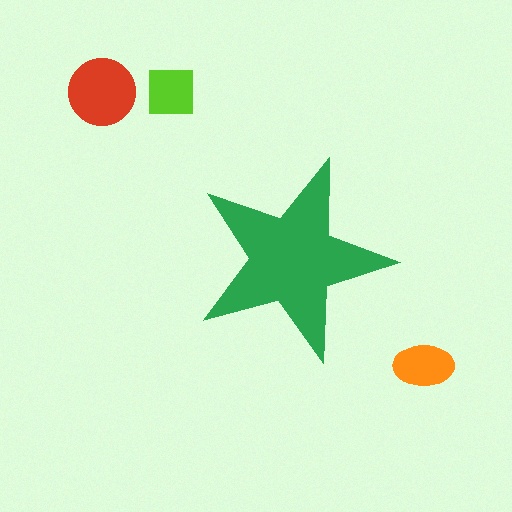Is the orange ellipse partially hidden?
No, the orange ellipse is fully visible.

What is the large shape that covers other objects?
A green star.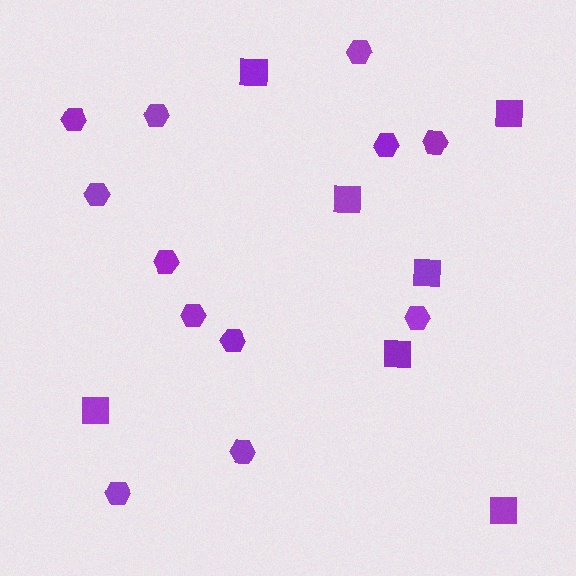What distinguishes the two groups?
There are 2 groups: one group of hexagons (12) and one group of squares (7).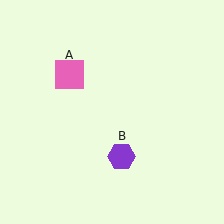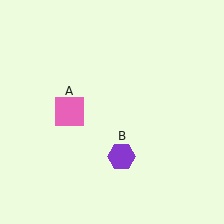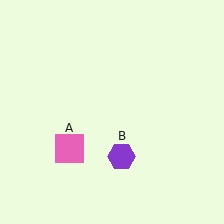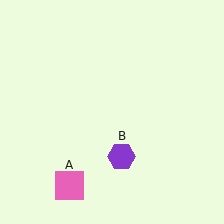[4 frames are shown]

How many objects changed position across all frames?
1 object changed position: pink square (object A).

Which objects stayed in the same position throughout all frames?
Purple hexagon (object B) remained stationary.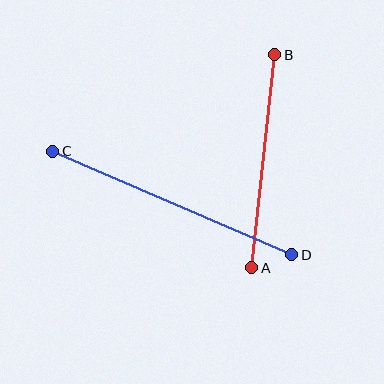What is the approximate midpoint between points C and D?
The midpoint is at approximately (172, 203) pixels.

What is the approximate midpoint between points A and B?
The midpoint is at approximately (263, 161) pixels.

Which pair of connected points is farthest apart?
Points C and D are farthest apart.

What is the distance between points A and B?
The distance is approximately 214 pixels.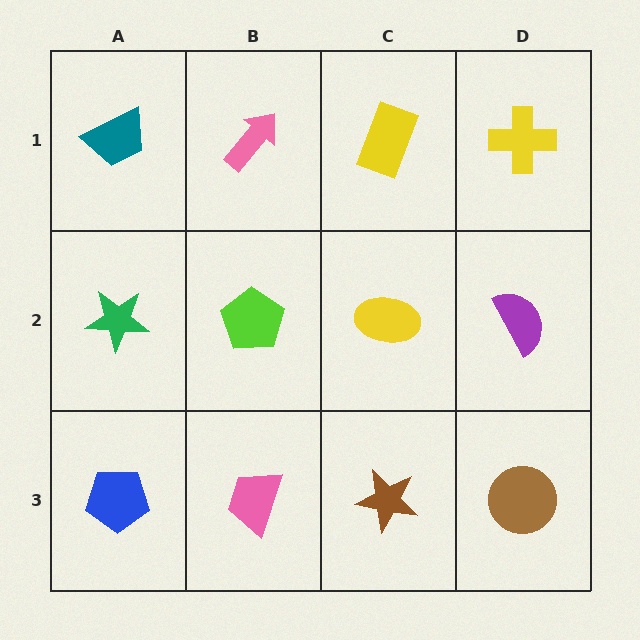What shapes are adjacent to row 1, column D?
A purple semicircle (row 2, column D), a yellow rectangle (row 1, column C).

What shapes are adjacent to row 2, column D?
A yellow cross (row 1, column D), a brown circle (row 3, column D), a yellow ellipse (row 2, column C).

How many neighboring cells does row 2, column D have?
3.